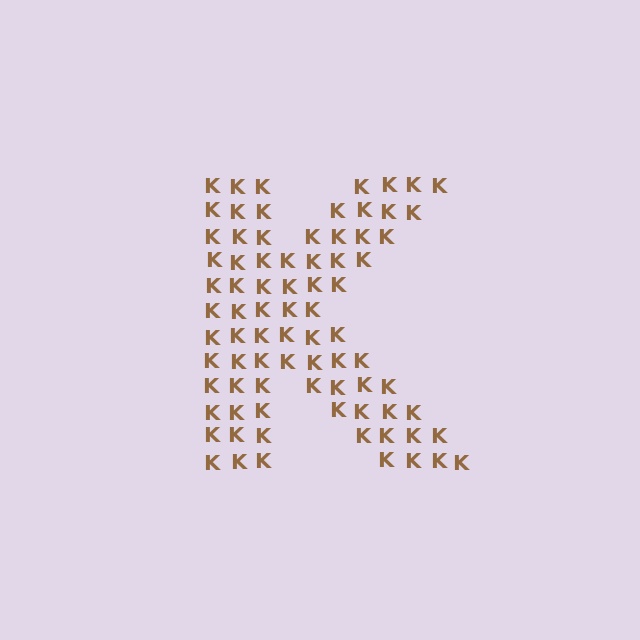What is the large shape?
The large shape is the letter K.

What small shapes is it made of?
It is made of small letter K's.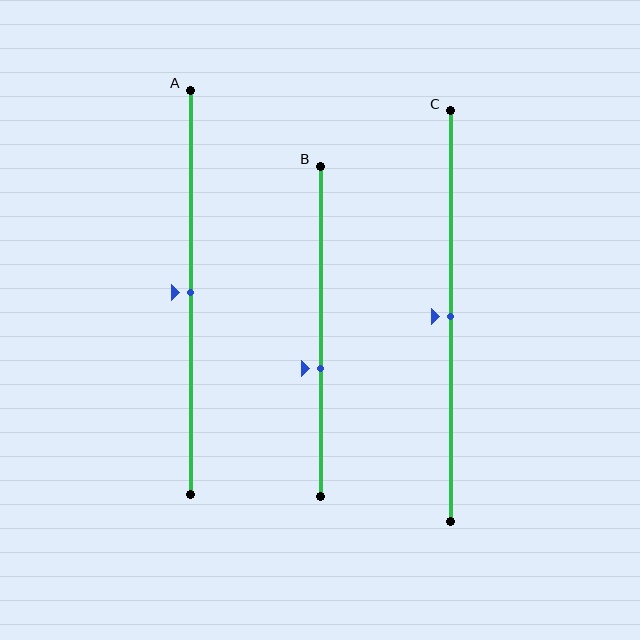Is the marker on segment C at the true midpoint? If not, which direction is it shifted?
Yes, the marker on segment C is at the true midpoint.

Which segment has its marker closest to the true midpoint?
Segment A has its marker closest to the true midpoint.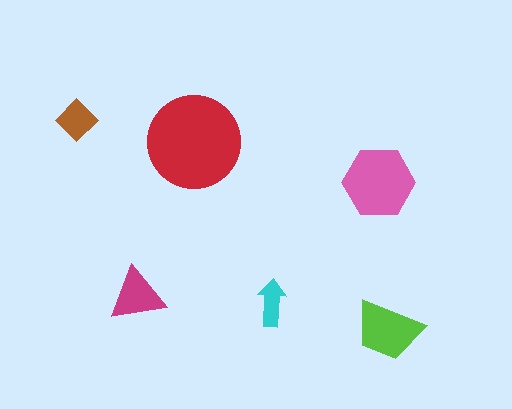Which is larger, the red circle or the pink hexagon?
The red circle.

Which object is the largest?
The red circle.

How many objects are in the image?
There are 6 objects in the image.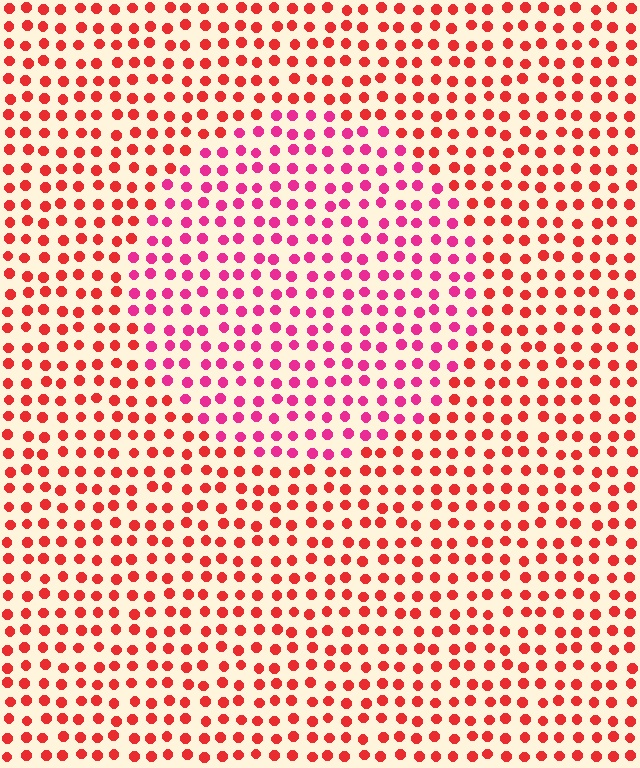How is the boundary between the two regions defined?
The boundary is defined purely by a slight shift in hue (about 32 degrees). Spacing, size, and orientation are identical on both sides.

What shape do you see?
I see a circle.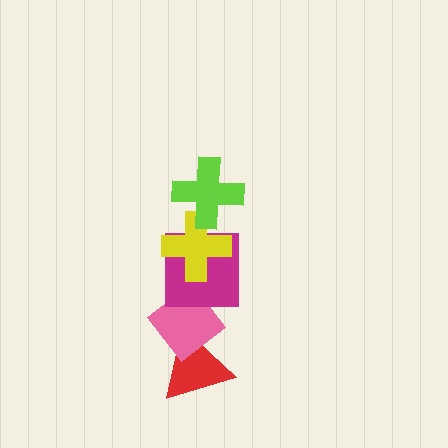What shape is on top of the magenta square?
The yellow cross is on top of the magenta square.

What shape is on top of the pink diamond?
The magenta square is on top of the pink diamond.